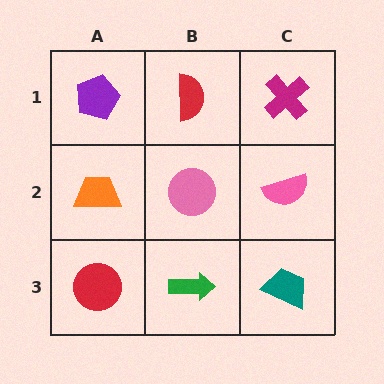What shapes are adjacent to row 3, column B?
A pink circle (row 2, column B), a red circle (row 3, column A), a teal trapezoid (row 3, column C).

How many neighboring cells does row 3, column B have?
3.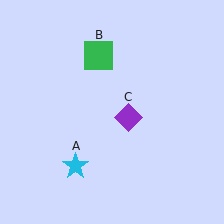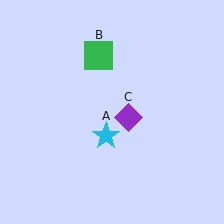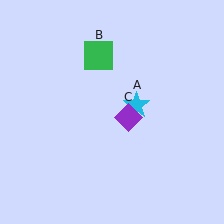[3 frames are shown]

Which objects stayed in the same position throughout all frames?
Green square (object B) and purple diamond (object C) remained stationary.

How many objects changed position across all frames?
1 object changed position: cyan star (object A).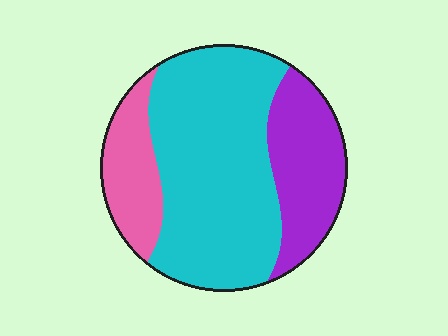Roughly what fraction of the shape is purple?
Purple covers roughly 25% of the shape.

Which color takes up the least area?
Pink, at roughly 15%.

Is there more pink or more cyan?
Cyan.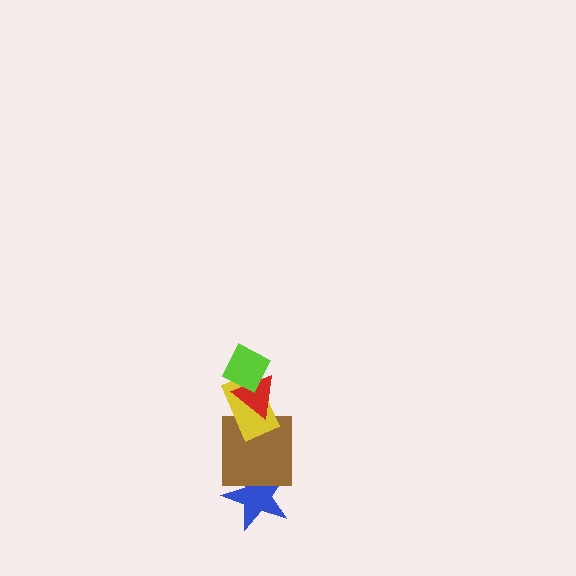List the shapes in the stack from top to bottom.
From top to bottom: the lime diamond, the red triangle, the yellow rectangle, the brown square, the blue star.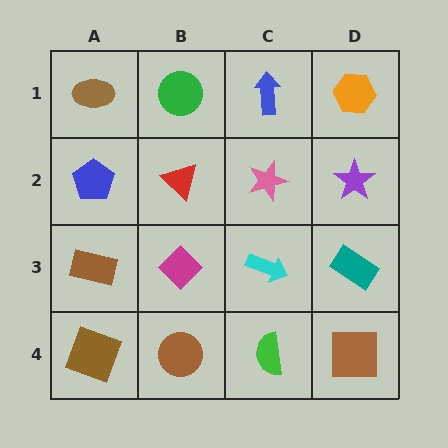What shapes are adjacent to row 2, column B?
A green circle (row 1, column B), a magenta diamond (row 3, column B), a blue pentagon (row 2, column A), a pink star (row 2, column C).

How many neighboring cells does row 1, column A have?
2.